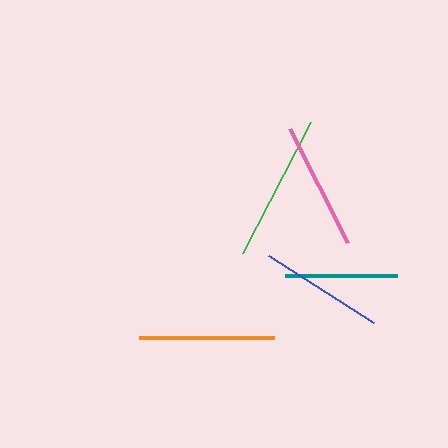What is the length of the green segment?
The green segment is approximately 148 pixels long.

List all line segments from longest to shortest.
From longest to shortest: green, orange, pink, blue, teal.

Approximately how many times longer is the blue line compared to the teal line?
The blue line is approximately 1.1 times the length of the teal line.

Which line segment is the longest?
The green line is the longest at approximately 148 pixels.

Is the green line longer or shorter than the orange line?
The green line is longer than the orange line.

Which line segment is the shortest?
The teal line is the shortest at approximately 112 pixels.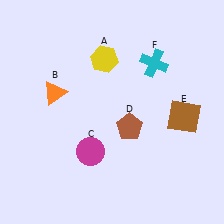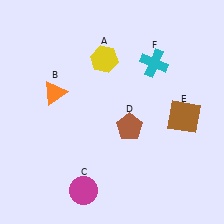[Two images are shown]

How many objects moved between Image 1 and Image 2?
1 object moved between the two images.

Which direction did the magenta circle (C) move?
The magenta circle (C) moved down.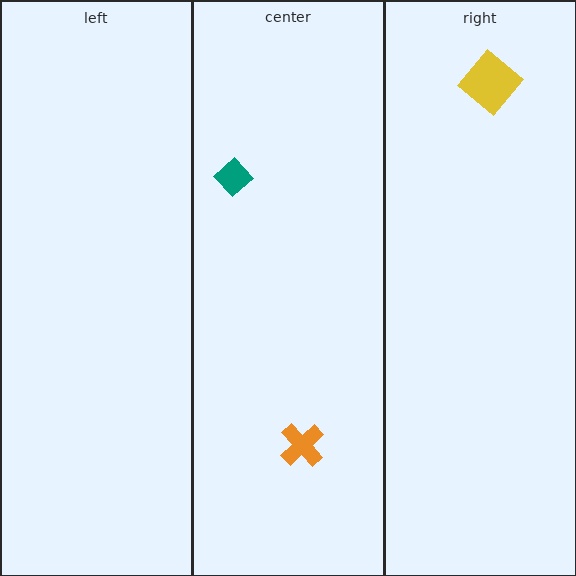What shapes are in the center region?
The teal diamond, the orange cross.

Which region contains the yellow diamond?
The right region.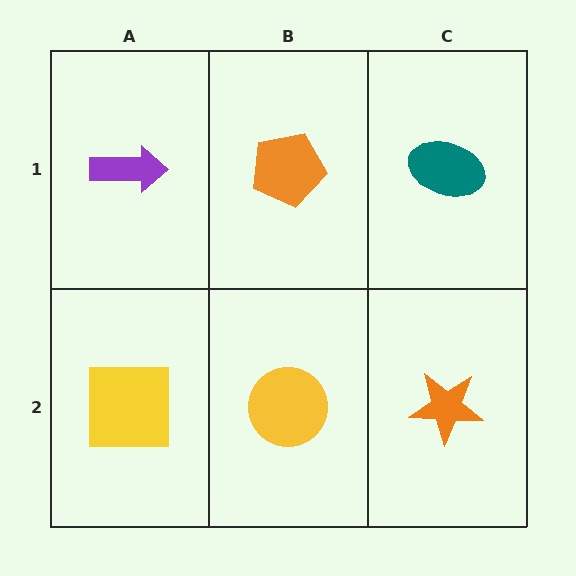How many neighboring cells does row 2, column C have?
2.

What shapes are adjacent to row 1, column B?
A yellow circle (row 2, column B), a purple arrow (row 1, column A), a teal ellipse (row 1, column C).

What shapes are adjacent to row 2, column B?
An orange pentagon (row 1, column B), a yellow square (row 2, column A), an orange star (row 2, column C).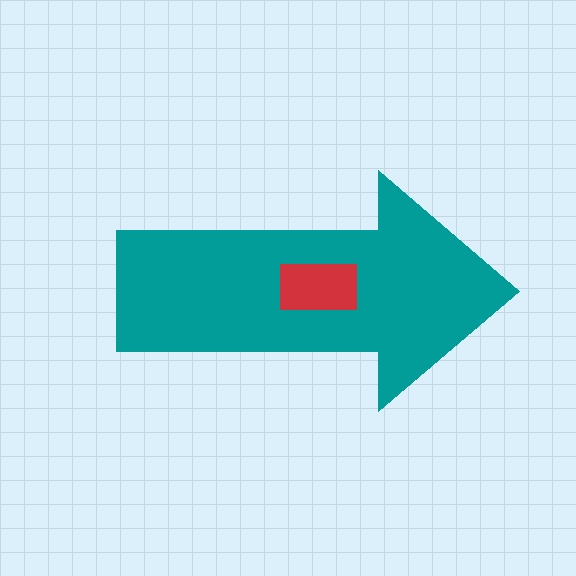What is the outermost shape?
The teal arrow.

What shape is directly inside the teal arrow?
The red rectangle.